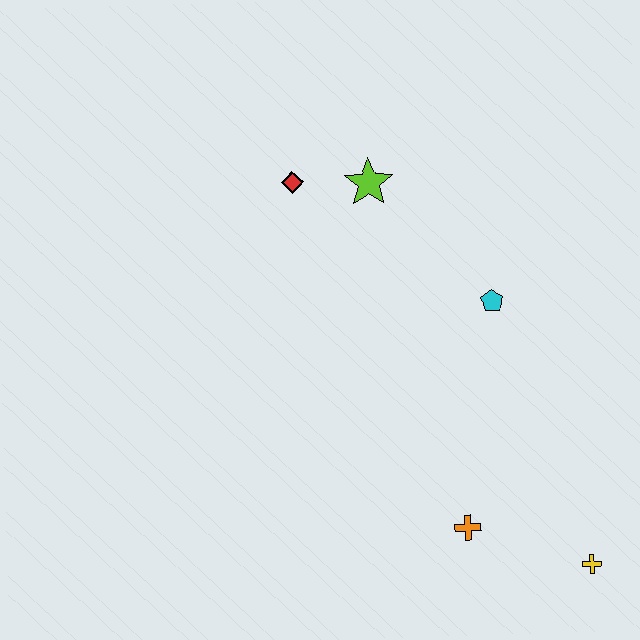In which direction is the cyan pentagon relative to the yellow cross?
The cyan pentagon is above the yellow cross.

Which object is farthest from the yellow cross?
The red diamond is farthest from the yellow cross.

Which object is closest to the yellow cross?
The orange cross is closest to the yellow cross.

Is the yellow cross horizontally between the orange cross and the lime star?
No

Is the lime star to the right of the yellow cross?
No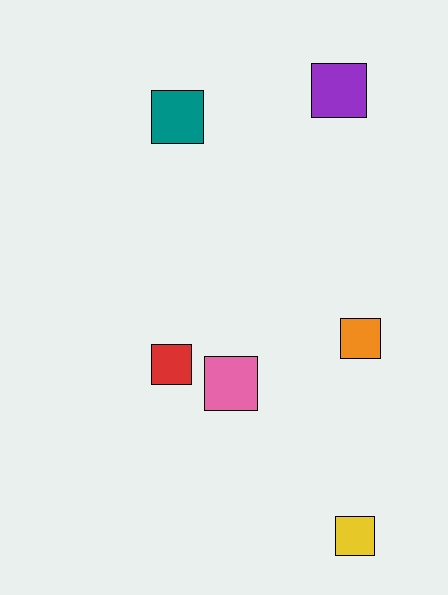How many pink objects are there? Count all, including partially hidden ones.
There is 1 pink object.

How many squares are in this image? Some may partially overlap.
There are 6 squares.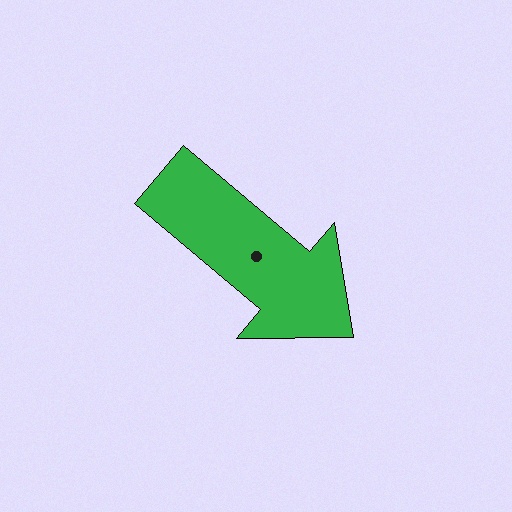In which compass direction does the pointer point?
Southeast.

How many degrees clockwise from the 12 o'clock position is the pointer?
Approximately 130 degrees.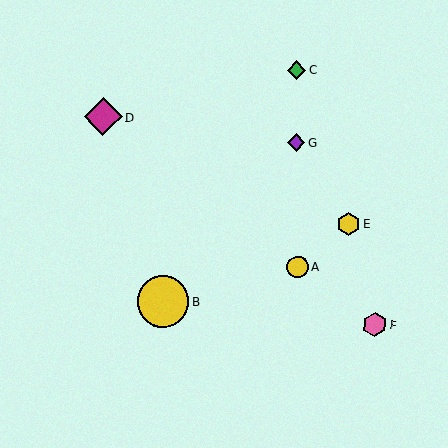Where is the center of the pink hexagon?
The center of the pink hexagon is at (375, 325).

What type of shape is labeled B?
Shape B is a yellow circle.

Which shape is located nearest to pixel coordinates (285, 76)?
The green diamond (labeled C) at (297, 70) is nearest to that location.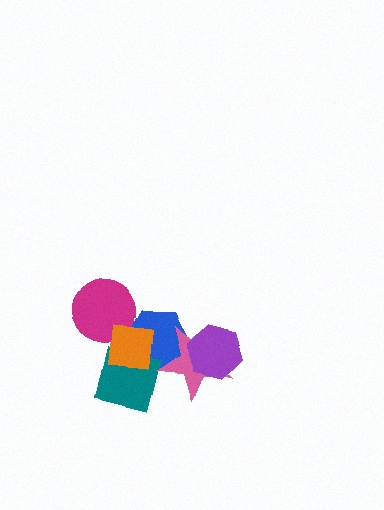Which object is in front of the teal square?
The orange square is in front of the teal square.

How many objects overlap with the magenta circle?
1 object overlaps with the magenta circle.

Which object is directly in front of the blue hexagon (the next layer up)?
The teal square is directly in front of the blue hexagon.